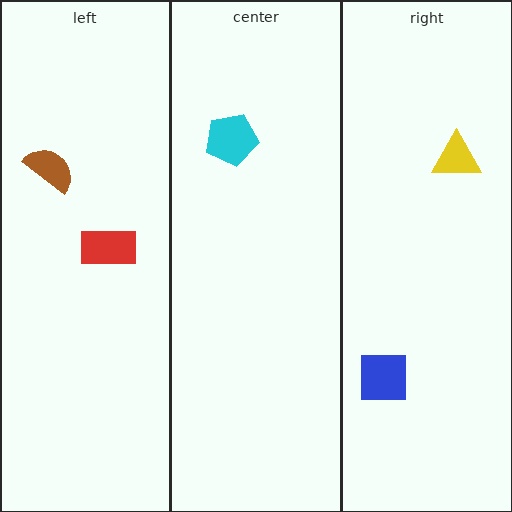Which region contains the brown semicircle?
The left region.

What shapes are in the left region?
The brown semicircle, the red rectangle.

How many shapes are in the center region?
1.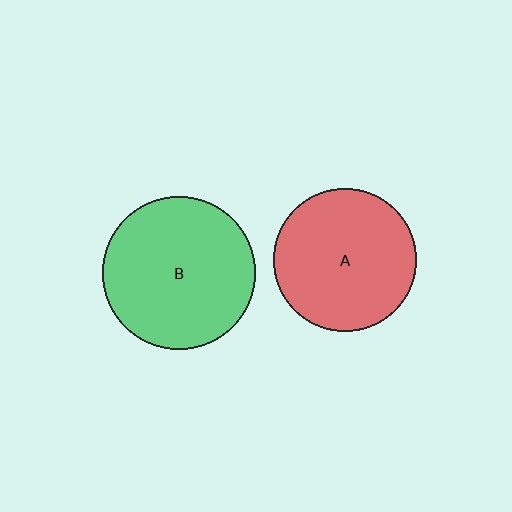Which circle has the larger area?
Circle B (green).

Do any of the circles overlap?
No, none of the circles overlap.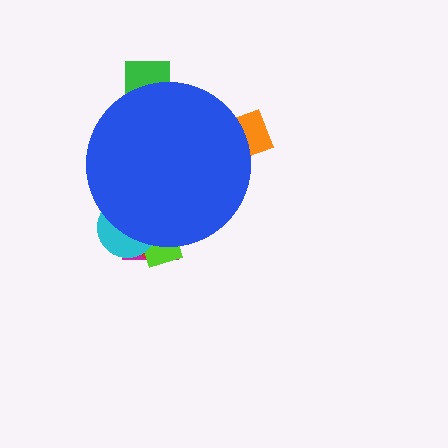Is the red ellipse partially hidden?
Yes, the red ellipse is partially hidden behind the blue circle.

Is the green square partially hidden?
Yes, the green square is partially hidden behind the blue circle.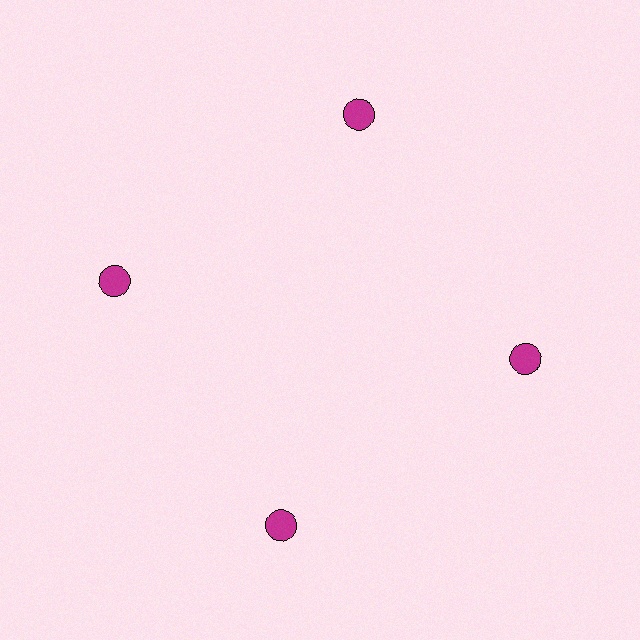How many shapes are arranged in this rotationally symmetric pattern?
There are 4 shapes, arranged in 4 groups of 1.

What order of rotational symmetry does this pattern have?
This pattern has 4-fold rotational symmetry.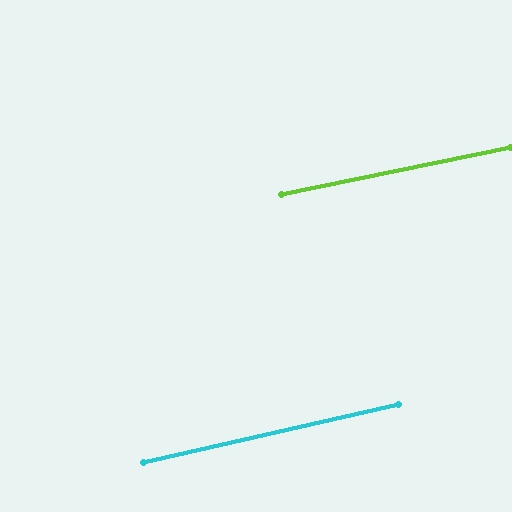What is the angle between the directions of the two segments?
Approximately 1 degree.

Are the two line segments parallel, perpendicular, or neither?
Parallel — their directions differ by only 1.3°.